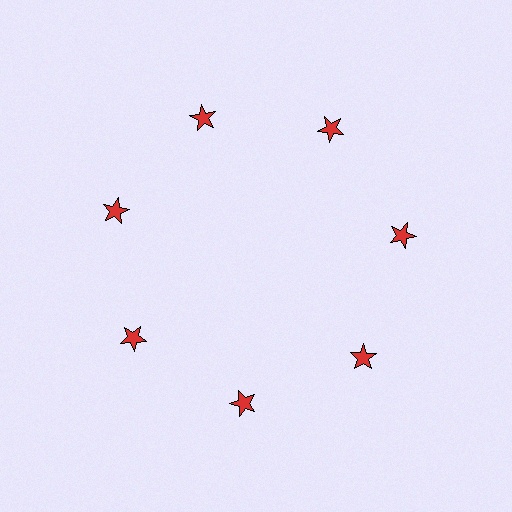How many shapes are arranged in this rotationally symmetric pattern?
There are 7 shapes, arranged in 7 groups of 1.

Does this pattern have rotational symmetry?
Yes, this pattern has 7-fold rotational symmetry. It looks the same after rotating 51 degrees around the center.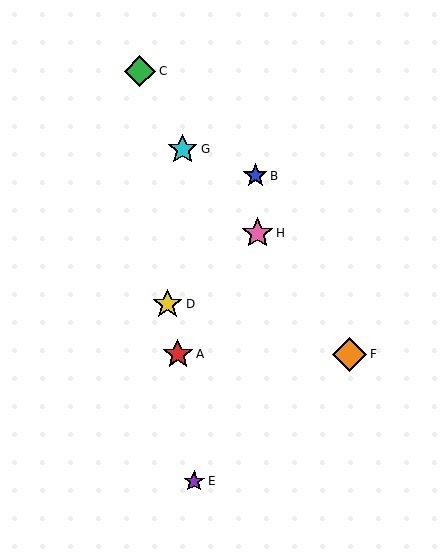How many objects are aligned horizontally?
2 objects (A, F) are aligned horizontally.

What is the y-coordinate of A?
Object A is at y≈354.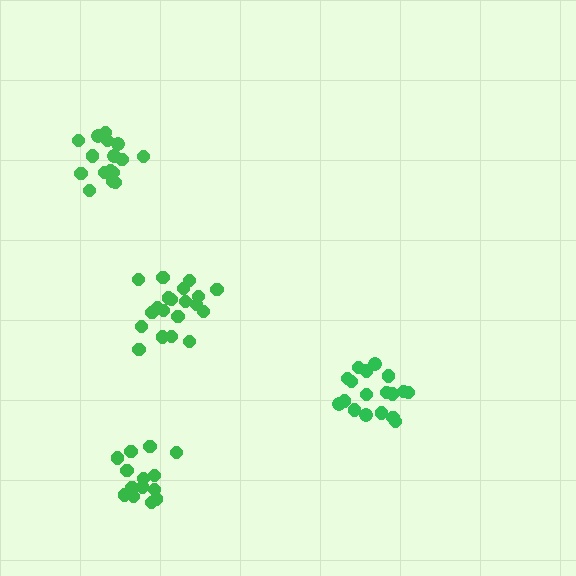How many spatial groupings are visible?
There are 4 spatial groupings.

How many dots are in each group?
Group 1: 18 dots, Group 2: 16 dots, Group 3: 16 dots, Group 4: 20 dots (70 total).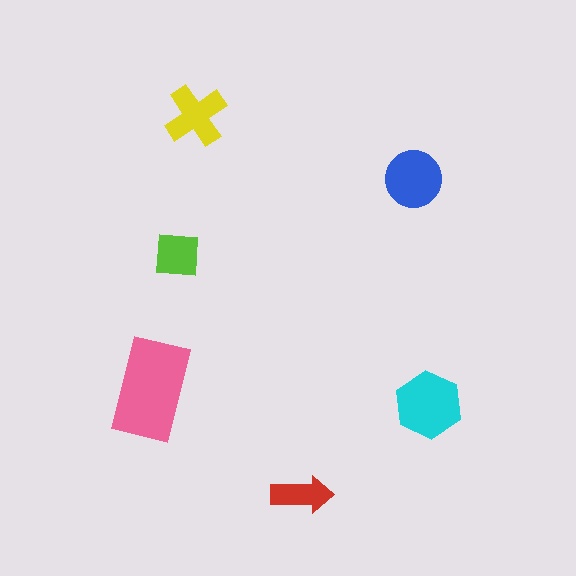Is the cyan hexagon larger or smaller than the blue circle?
Larger.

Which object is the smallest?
The red arrow.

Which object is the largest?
The pink rectangle.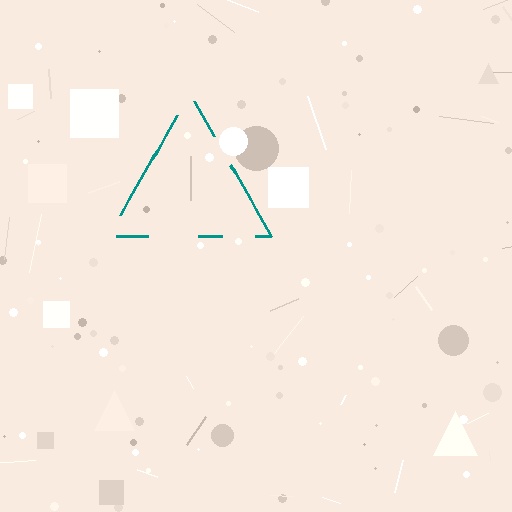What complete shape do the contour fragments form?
The contour fragments form a triangle.